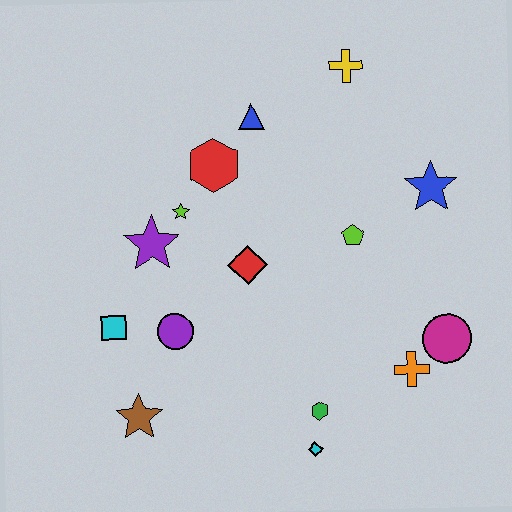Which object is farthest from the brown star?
The yellow cross is farthest from the brown star.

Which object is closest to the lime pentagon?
The blue star is closest to the lime pentagon.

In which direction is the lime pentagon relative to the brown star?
The lime pentagon is to the right of the brown star.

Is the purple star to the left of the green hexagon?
Yes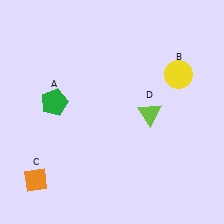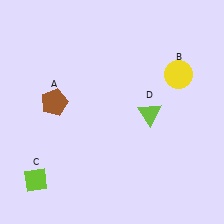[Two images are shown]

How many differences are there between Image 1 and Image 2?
There are 2 differences between the two images.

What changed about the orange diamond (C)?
In Image 1, C is orange. In Image 2, it changed to lime.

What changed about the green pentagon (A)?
In Image 1, A is green. In Image 2, it changed to brown.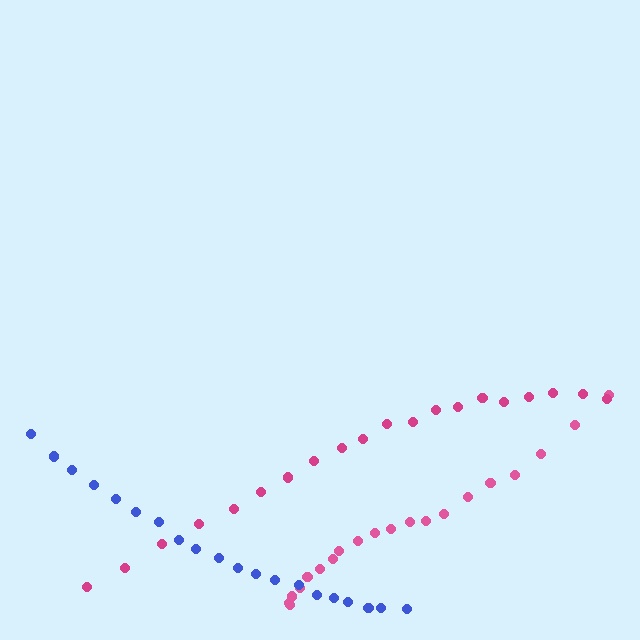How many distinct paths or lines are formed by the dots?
There are 3 distinct paths.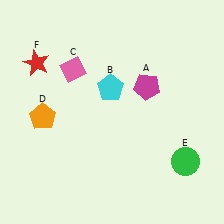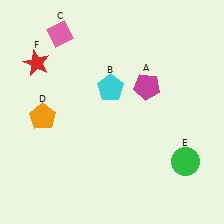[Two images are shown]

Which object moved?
The pink diamond (C) moved up.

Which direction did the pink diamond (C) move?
The pink diamond (C) moved up.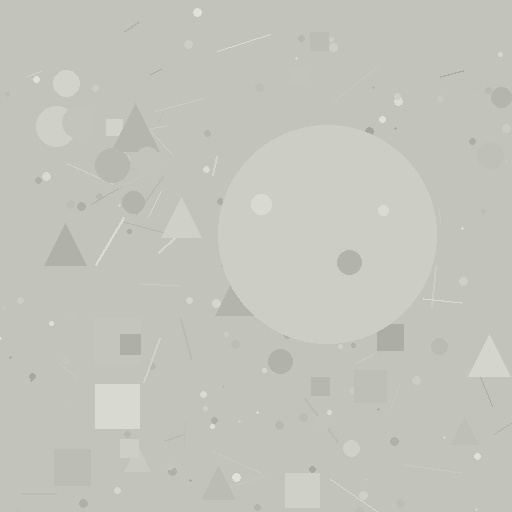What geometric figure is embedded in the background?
A circle is embedded in the background.